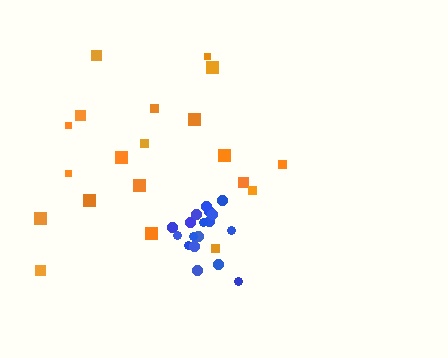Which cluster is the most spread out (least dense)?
Orange.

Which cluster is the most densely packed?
Blue.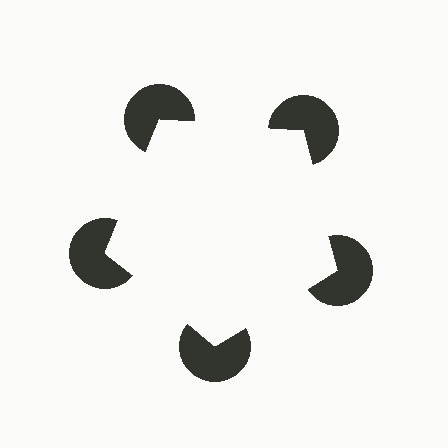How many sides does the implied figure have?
5 sides.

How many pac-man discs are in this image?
There are 5 — one at each vertex of the illusory pentagon.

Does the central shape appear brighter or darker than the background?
It typically appears slightly brighter than the background, even though no actual brightness change is drawn.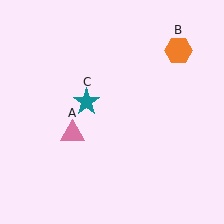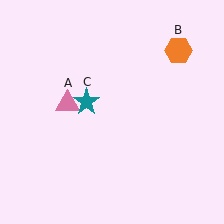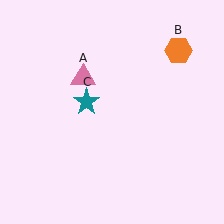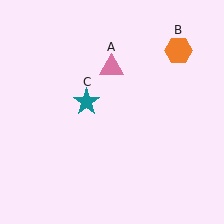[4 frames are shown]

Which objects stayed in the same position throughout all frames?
Orange hexagon (object B) and teal star (object C) remained stationary.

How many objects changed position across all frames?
1 object changed position: pink triangle (object A).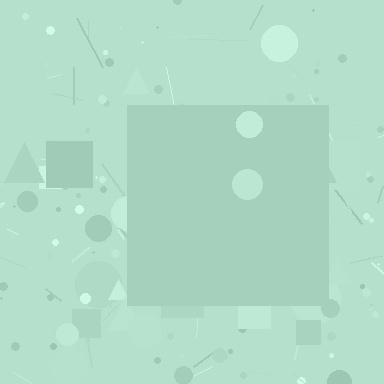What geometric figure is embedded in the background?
A square is embedded in the background.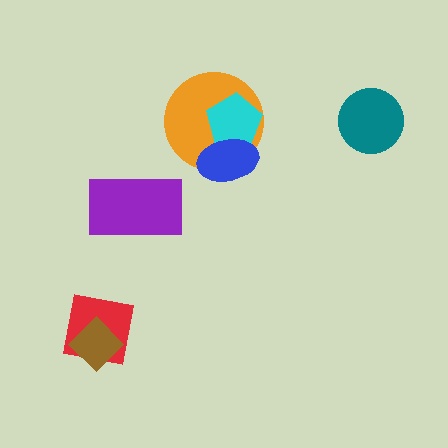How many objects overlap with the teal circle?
0 objects overlap with the teal circle.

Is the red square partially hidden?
Yes, it is partially covered by another shape.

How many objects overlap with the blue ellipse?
2 objects overlap with the blue ellipse.